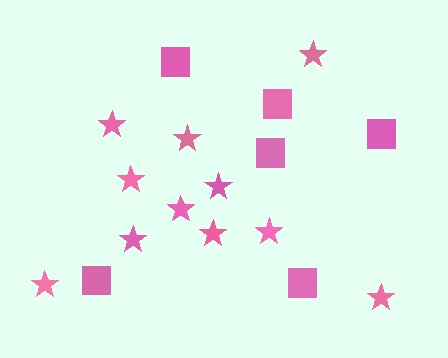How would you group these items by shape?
There are 2 groups: one group of squares (6) and one group of stars (11).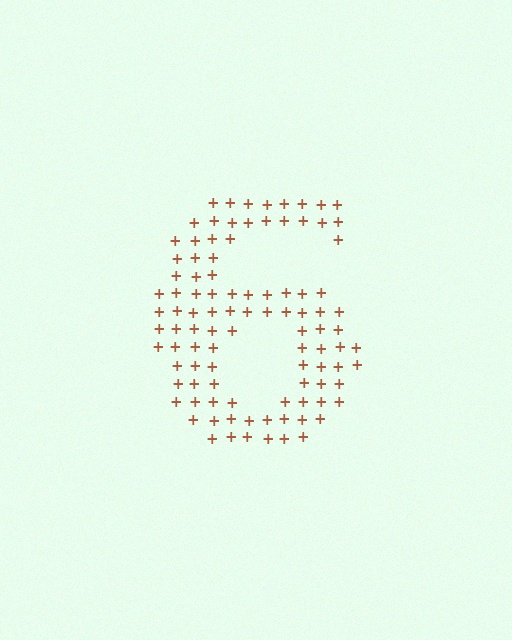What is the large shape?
The large shape is the digit 6.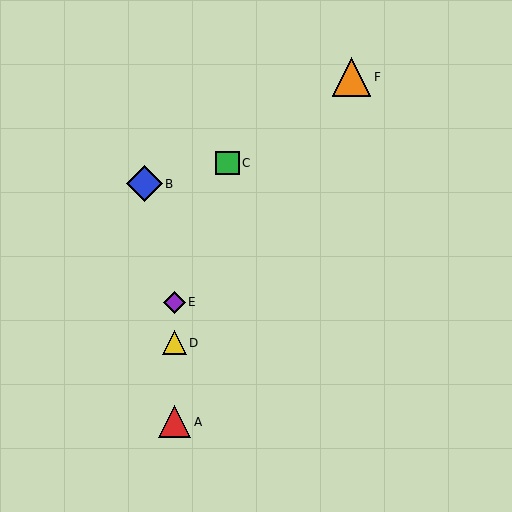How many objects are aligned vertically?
3 objects (A, D, E) are aligned vertically.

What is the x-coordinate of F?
Object F is at x≈352.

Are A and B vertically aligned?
No, A is at x≈175 and B is at x≈144.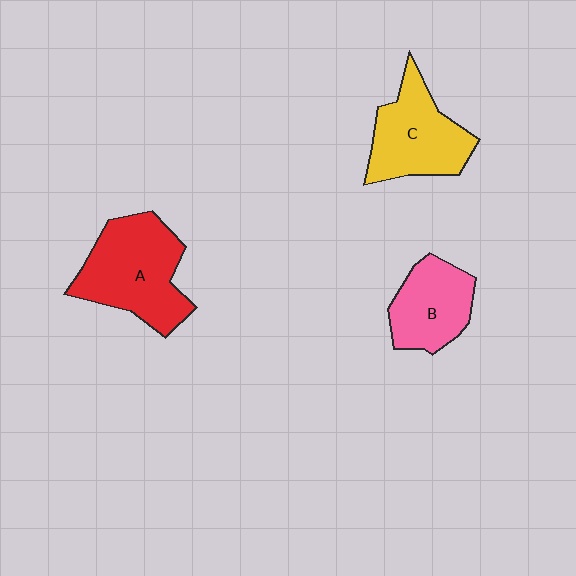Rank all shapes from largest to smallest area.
From largest to smallest: A (red), C (yellow), B (pink).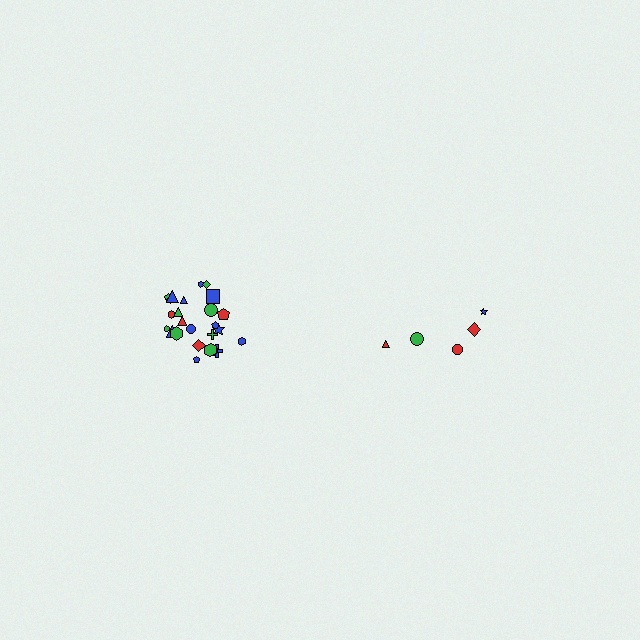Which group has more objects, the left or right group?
The left group.